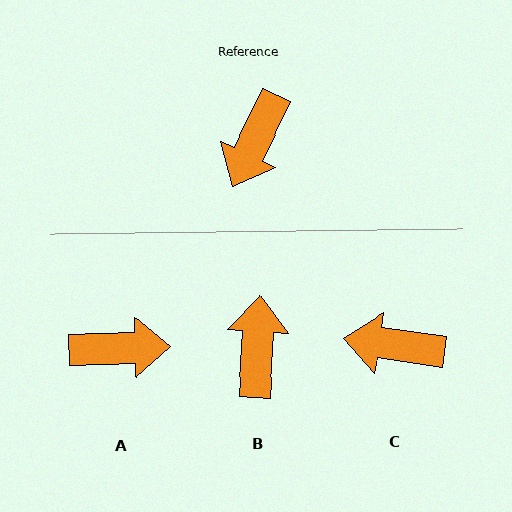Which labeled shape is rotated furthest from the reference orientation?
B, about 157 degrees away.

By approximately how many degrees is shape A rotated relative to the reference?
Approximately 118 degrees counter-clockwise.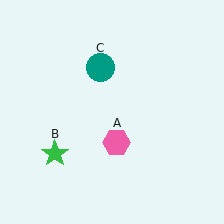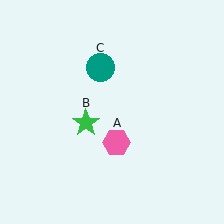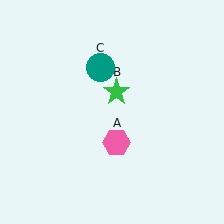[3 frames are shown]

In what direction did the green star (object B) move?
The green star (object B) moved up and to the right.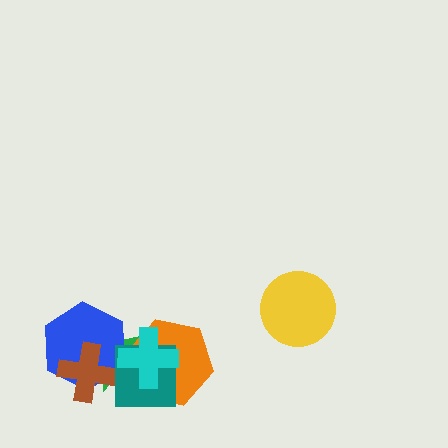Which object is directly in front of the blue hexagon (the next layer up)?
The brown cross is directly in front of the blue hexagon.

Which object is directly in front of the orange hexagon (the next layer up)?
The teal square is directly in front of the orange hexagon.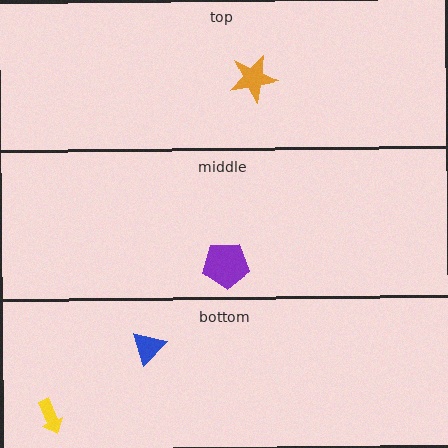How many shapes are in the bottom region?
2.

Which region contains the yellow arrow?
The bottom region.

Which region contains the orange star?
The top region.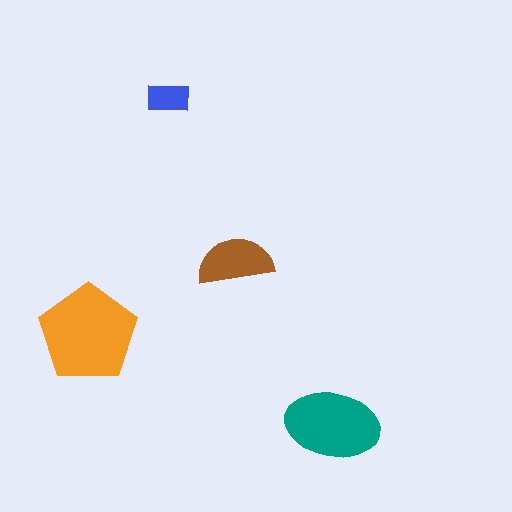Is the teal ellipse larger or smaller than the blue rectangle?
Larger.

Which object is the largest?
The orange pentagon.